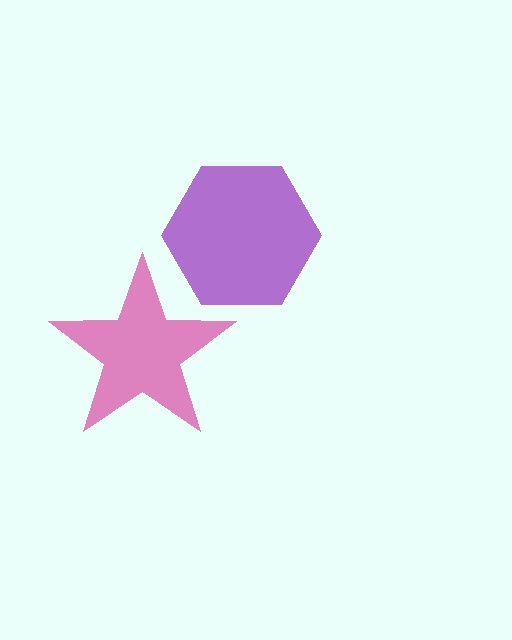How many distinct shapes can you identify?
There are 2 distinct shapes: a magenta star, a purple hexagon.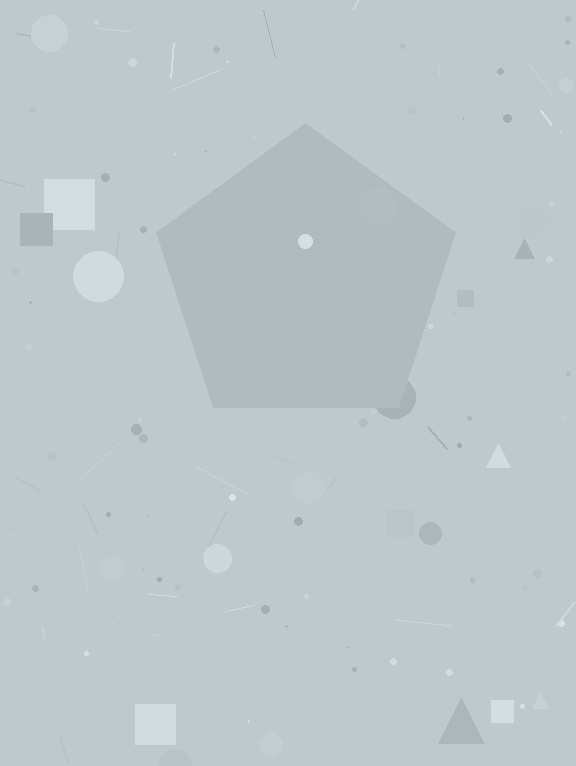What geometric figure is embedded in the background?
A pentagon is embedded in the background.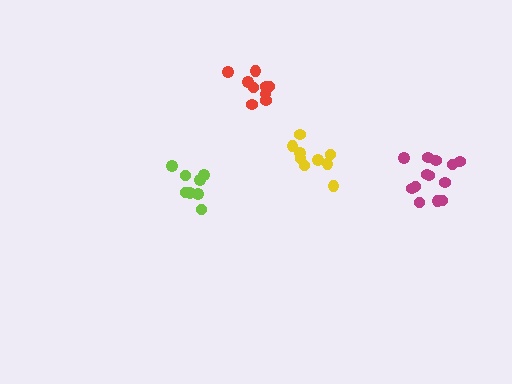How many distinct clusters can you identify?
There are 4 distinct clusters.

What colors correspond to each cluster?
The clusters are colored: red, magenta, lime, yellow.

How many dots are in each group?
Group 1: 9 dots, Group 2: 13 dots, Group 3: 8 dots, Group 4: 9 dots (39 total).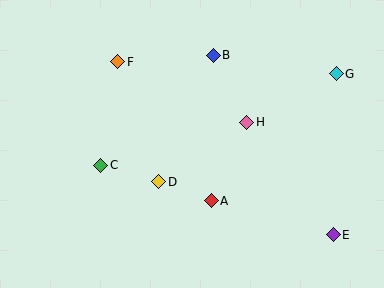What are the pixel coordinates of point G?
Point G is at (336, 74).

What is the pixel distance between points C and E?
The distance between C and E is 243 pixels.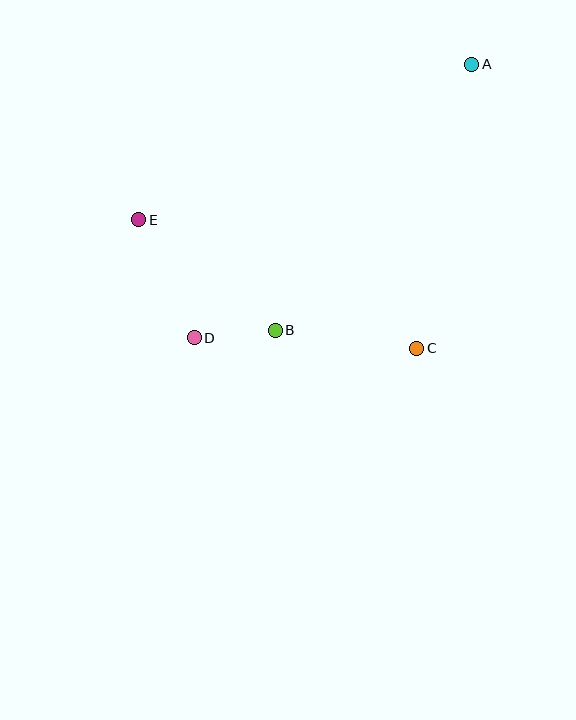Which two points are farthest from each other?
Points A and D are farthest from each other.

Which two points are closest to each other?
Points B and D are closest to each other.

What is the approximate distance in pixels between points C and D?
The distance between C and D is approximately 223 pixels.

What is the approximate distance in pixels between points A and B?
The distance between A and B is approximately 331 pixels.